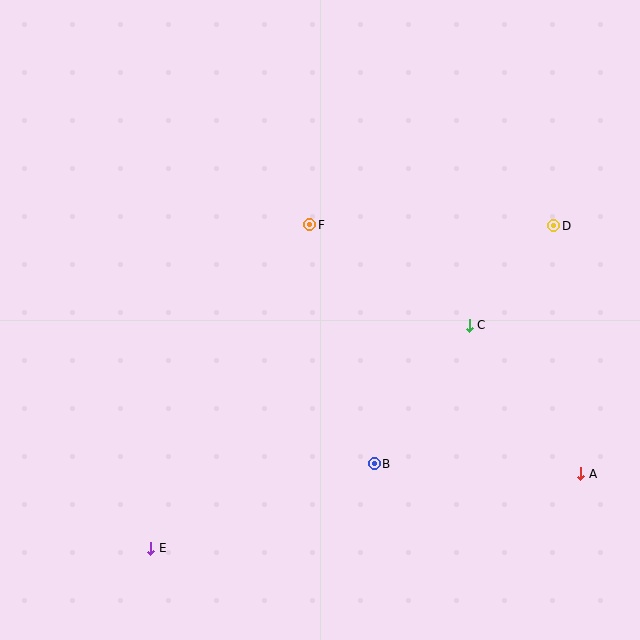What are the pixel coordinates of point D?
Point D is at (554, 226).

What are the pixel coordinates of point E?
Point E is at (151, 548).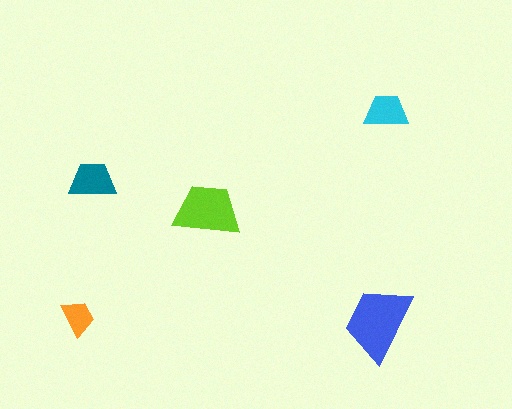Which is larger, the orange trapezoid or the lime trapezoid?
The lime one.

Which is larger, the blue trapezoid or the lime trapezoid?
The blue one.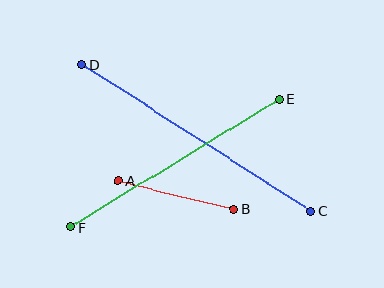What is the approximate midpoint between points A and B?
The midpoint is at approximately (176, 195) pixels.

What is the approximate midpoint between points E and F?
The midpoint is at approximately (175, 163) pixels.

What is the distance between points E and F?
The distance is approximately 244 pixels.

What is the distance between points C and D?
The distance is approximately 271 pixels.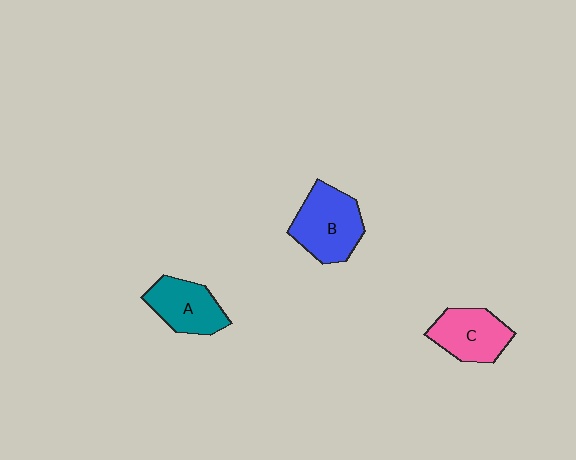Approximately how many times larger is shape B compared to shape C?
Approximately 1.2 times.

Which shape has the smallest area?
Shape A (teal).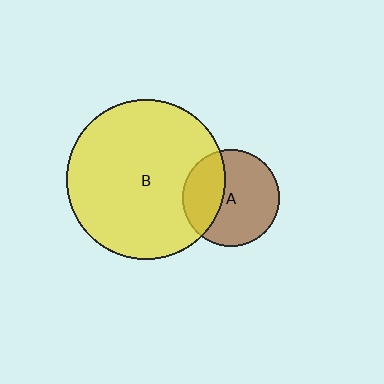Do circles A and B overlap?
Yes.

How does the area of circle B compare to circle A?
Approximately 2.7 times.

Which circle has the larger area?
Circle B (yellow).